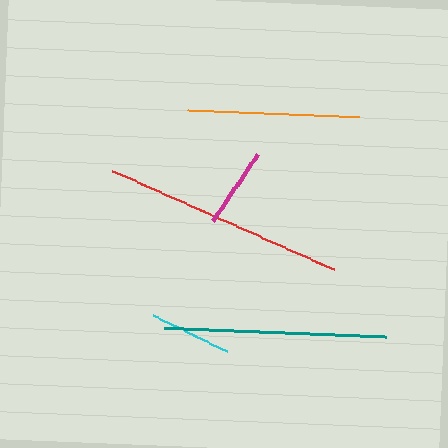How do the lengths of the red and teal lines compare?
The red and teal lines are approximately the same length.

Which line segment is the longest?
The red line is the longest at approximately 243 pixels.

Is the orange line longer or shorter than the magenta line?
The orange line is longer than the magenta line.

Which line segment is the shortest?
The magenta line is the shortest at approximately 80 pixels.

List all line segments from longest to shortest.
From longest to shortest: red, teal, orange, cyan, magenta.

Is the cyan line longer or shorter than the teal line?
The teal line is longer than the cyan line.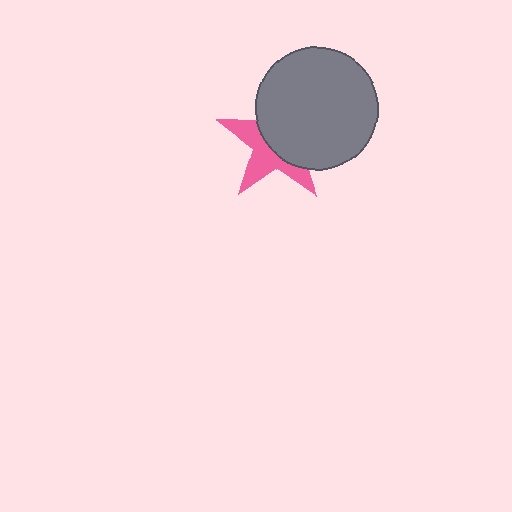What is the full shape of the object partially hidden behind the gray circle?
The partially hidden object is a pink star.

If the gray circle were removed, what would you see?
You would see the complete pink star.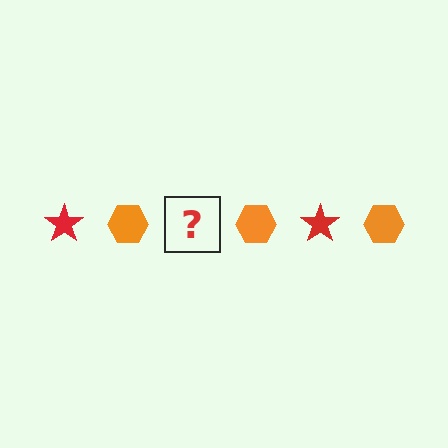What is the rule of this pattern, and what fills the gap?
The rule is that the pattern alternates between red star and orange hexagon. The gap should be filled with a red star.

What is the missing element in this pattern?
The missing element is a red star.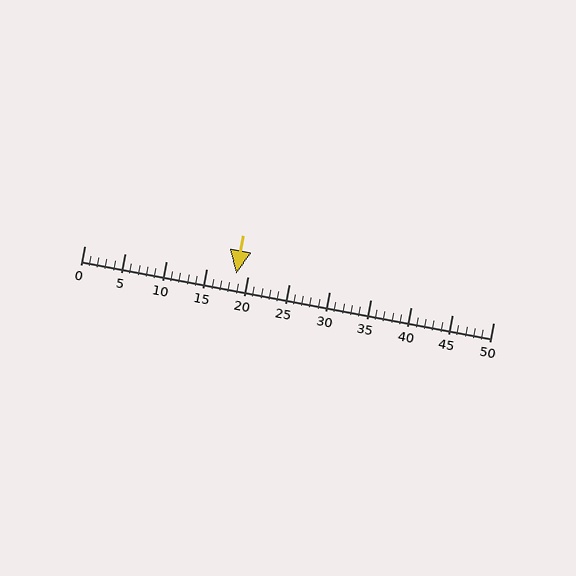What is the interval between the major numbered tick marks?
The major tick marks are spaced 5 units apart.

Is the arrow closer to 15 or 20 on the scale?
The arrow is closer to 20.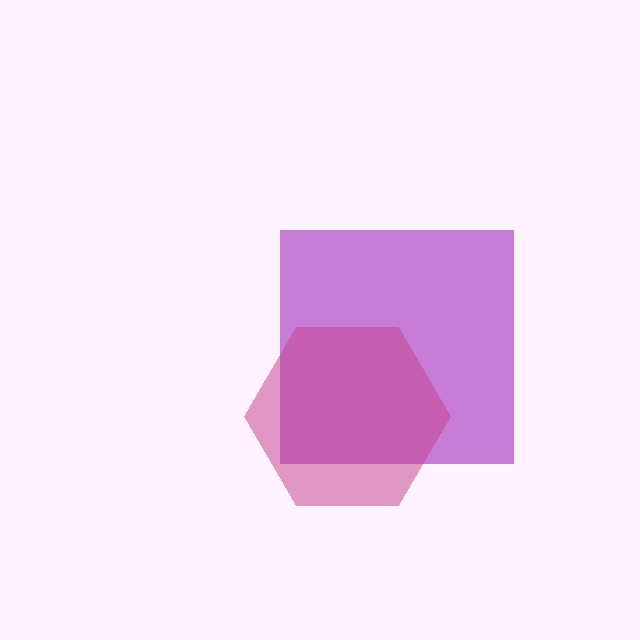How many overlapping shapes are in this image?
There are 2 overlapping shapes in the image.